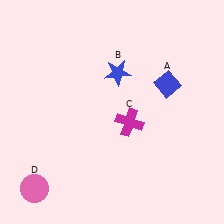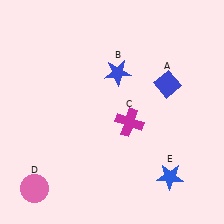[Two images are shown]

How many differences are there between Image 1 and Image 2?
There is 1 difference between the two images.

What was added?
A blue star (E) was added in Image 2.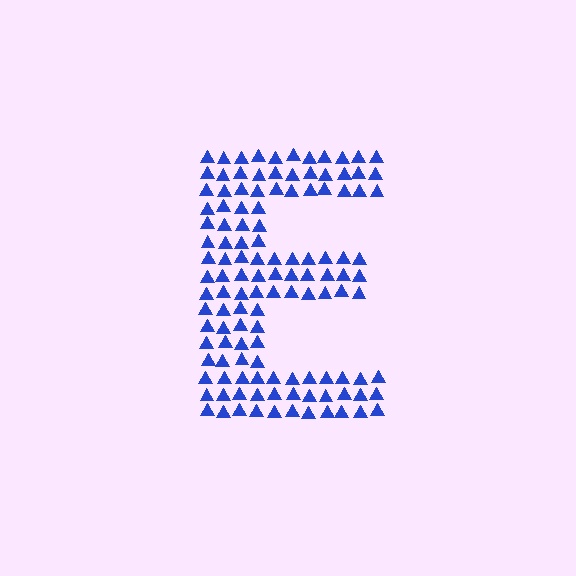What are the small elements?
The small elements are triangles.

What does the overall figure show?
The overall figure shows the letter E.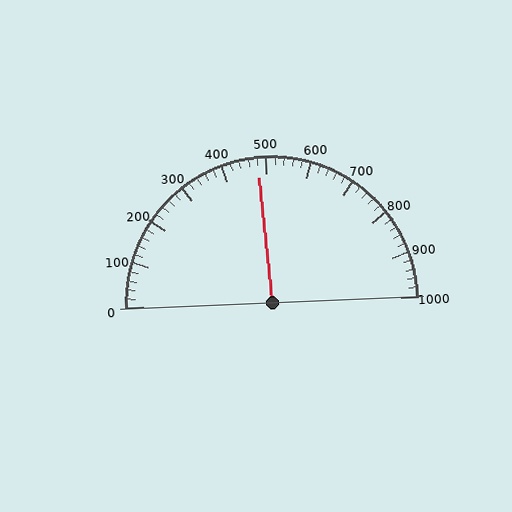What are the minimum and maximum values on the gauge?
The gauge ranges from 0 to 1000.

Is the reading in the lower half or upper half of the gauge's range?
The reading is in the lower half of the range (0 to 1000).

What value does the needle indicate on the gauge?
The needle indicates approximately 480.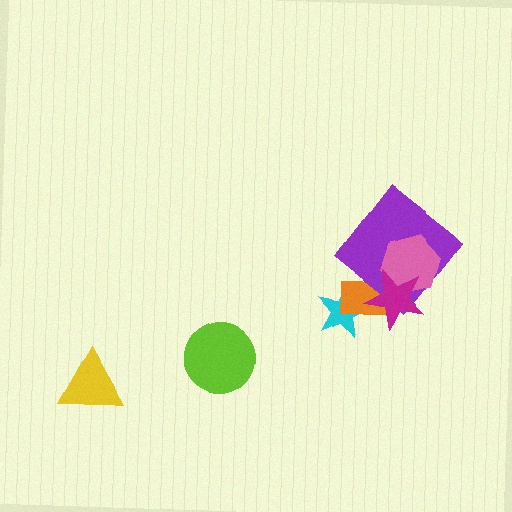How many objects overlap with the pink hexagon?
2 objects overlap with the pink hexagon.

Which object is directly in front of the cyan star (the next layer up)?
The orange rectangle is directly in front of the cyan star.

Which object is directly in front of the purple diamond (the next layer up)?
The pink hexagon is directly in front of the purple diamond.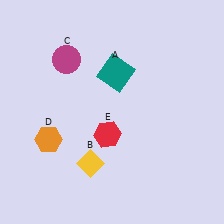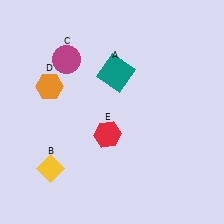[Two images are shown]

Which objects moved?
The objects that moved are: the yellow diamond (B), the orange hexagon (D).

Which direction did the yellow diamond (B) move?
The yellow diamond (B) moved left.